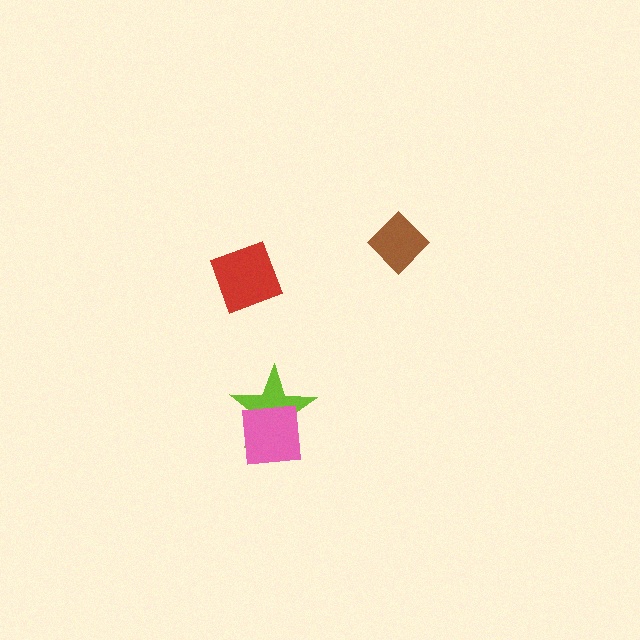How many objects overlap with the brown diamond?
0 objects overlap with the brown diamond.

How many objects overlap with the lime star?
1 object overlaps with the lime star.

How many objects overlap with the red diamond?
0 objects overlap with the red diamond.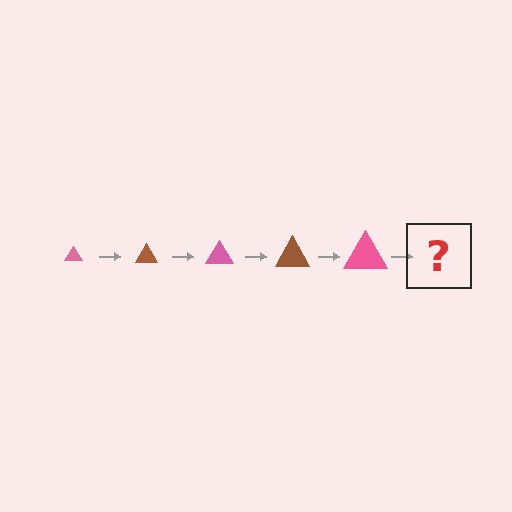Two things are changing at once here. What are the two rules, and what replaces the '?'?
The two rules are that the triangle grows larger each step and the color cycles through pink and brown. The '?' should be a brown triangle, larger than the previous one.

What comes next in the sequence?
The next element should be a brown triangle, larger than the previous one.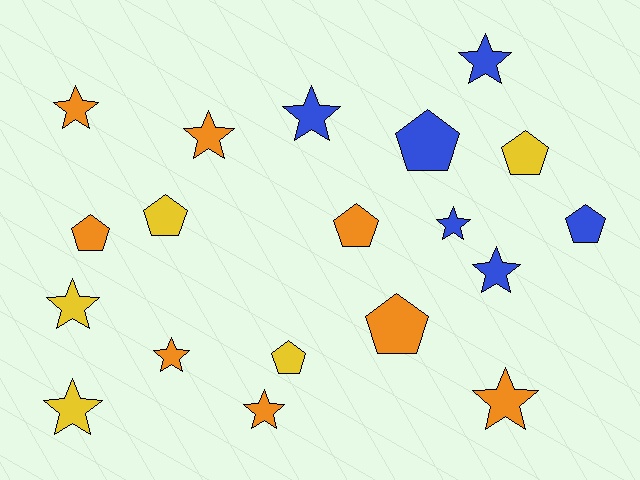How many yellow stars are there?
There are 2 yellow stars.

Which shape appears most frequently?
Star, with 11 objects.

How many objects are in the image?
There are 19 objects.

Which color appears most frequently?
Orange, with 8 objects.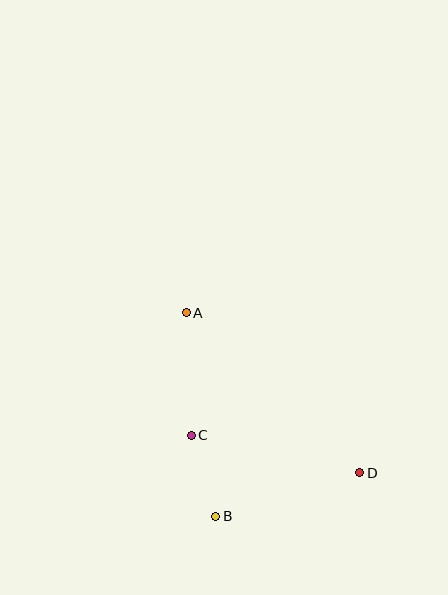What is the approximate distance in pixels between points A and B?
The distance between A and B is approximately 206 pixels.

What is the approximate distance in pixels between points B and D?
The distance between B and D is approximately 150 pixels.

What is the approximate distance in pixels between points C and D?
The distance between C and D is approximately 172 pixels.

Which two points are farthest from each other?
Points A and D are farthest from each other.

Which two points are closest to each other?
Points B and C are closest to each other.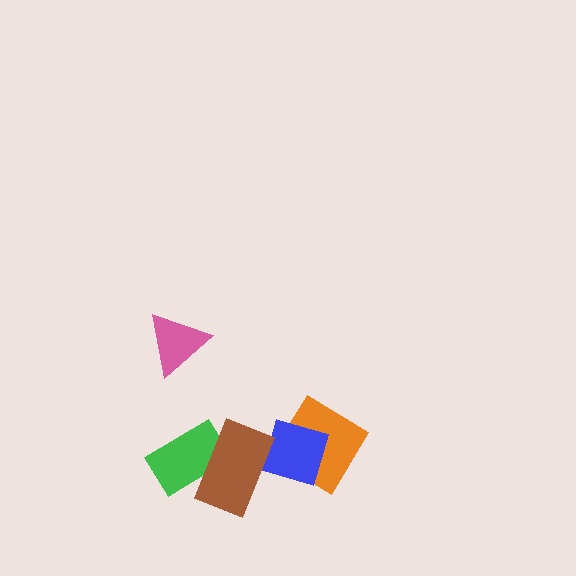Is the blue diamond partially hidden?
Yes, it is partially covered by another shape.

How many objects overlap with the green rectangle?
1 object overlaps with the green rectangle.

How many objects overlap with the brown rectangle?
2 objects overlap with the brown rectangle.